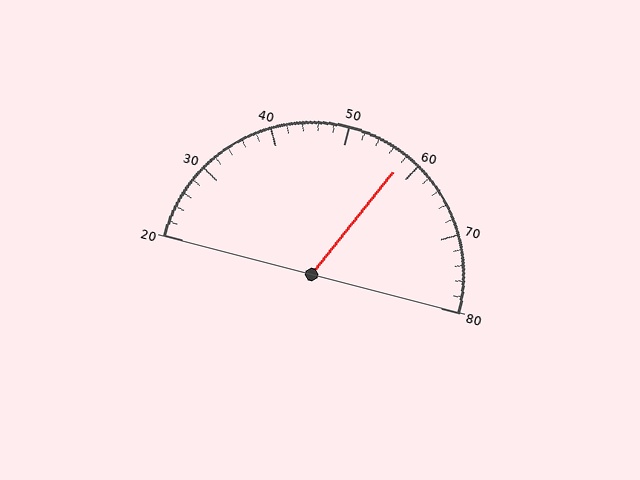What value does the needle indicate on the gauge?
The needle indicates approximately 58.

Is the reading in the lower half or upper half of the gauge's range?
The reading is in the upper half of the range (20 to 80).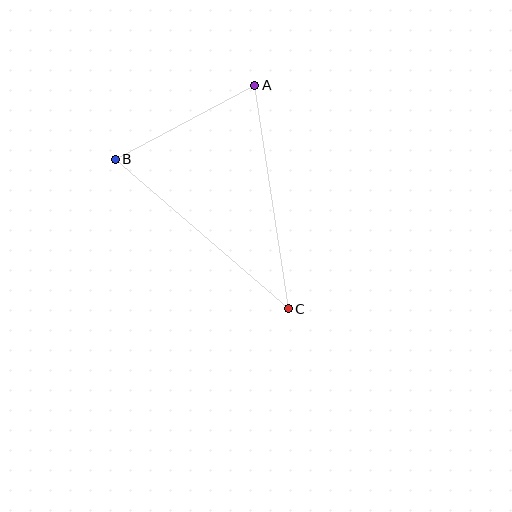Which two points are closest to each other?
Points A and B are closest to each other.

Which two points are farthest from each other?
Points B and C are farthest from each other.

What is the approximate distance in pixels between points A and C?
The distance between A and C is approximately 226 pixels.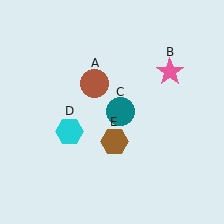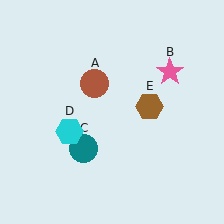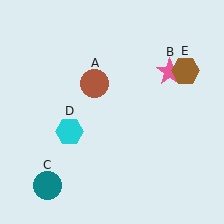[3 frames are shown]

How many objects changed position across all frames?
2 objects changed position: teal circle (object C), brown hexagon (object E).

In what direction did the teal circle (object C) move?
The teal circle (object C) moved down and to the left.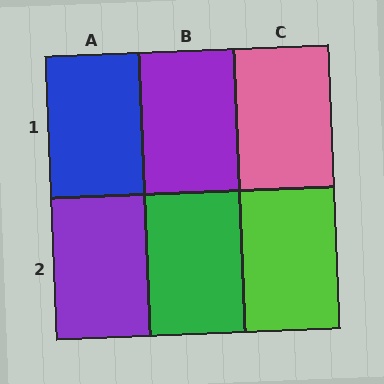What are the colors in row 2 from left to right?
Purple, green, lime.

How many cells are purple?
2 cells are purple.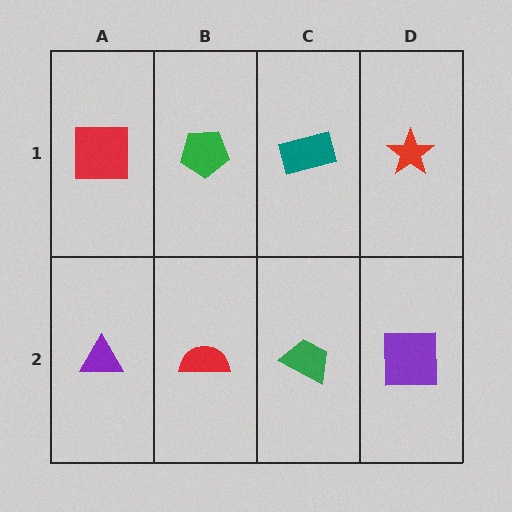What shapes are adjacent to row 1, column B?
A red semicircle (row 2, column B), a red square (row 1, column A), a teal rectangle (row 1, column C).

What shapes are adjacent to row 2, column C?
A teal rectangle (row 1, column C), a red semicircle (row 2, column B), a purple square (row 2, column D).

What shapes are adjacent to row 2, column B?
A green pentagon (row 1, column B), a purple triangle (row 2, column A), a green trapezoid (row 2, column C).